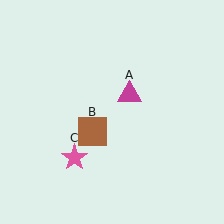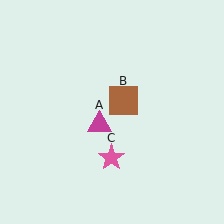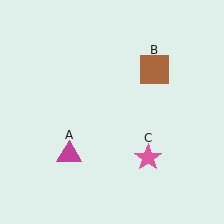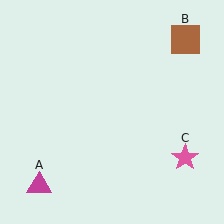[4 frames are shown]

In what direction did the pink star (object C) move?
The pink star (object C) moved right.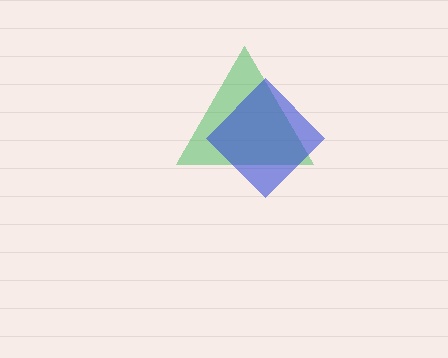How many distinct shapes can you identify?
There are 2 distinct shapes: a green triangle, a blue diamond.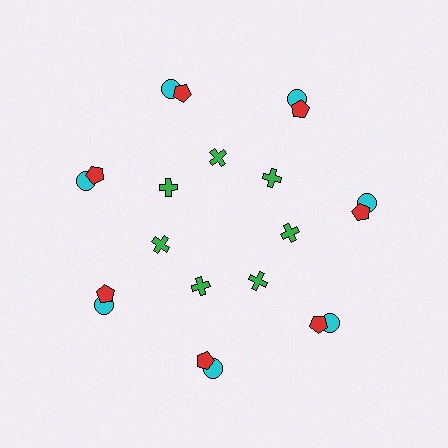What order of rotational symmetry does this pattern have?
This pattern has 7-fold rotational symmetry.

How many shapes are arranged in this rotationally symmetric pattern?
There are 21 shapes, arranged in 7 groups of 3.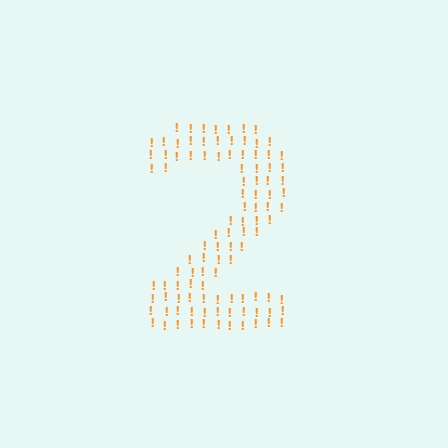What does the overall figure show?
The overall figure shows the digit 2.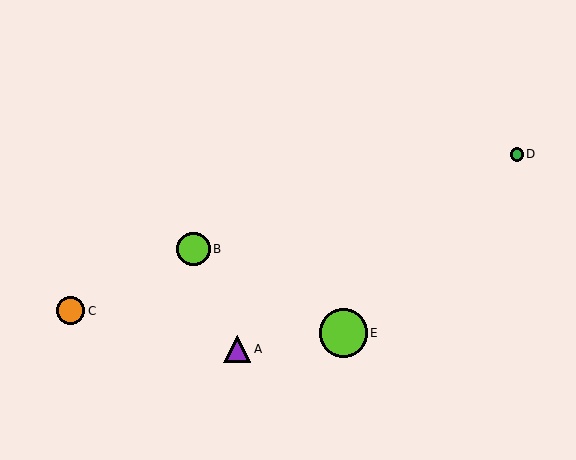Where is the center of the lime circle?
The center of the lime circle is at (343, 333).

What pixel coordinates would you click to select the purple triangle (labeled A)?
Click at (237, 349) to select the purple triangle A.